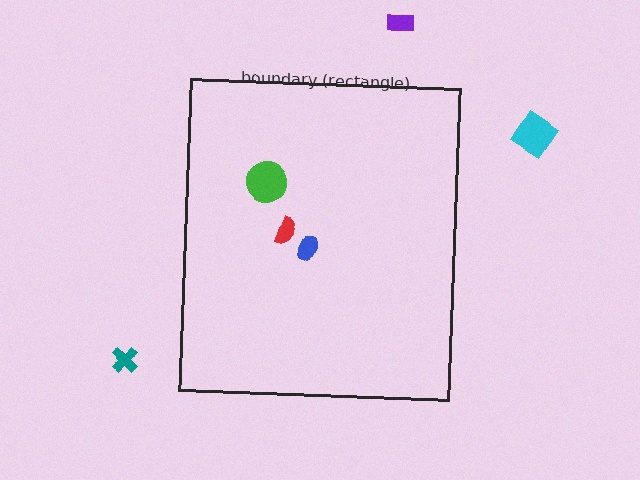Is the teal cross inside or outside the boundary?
Outside.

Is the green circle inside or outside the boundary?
Inside.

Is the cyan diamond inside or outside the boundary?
Outside.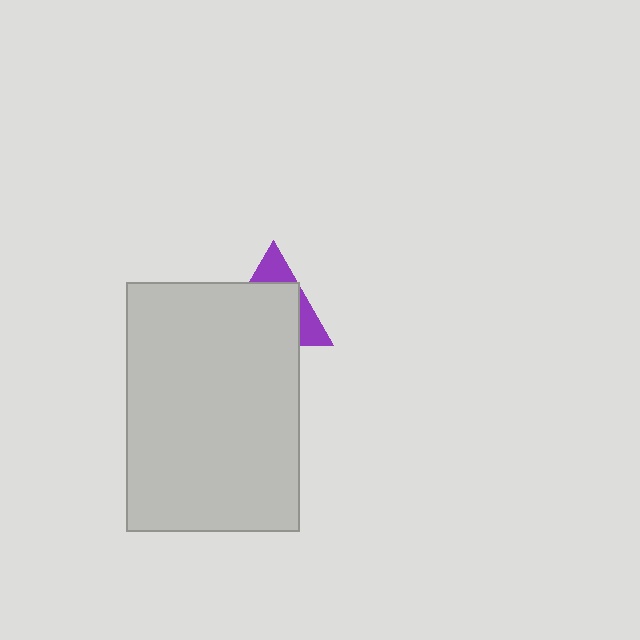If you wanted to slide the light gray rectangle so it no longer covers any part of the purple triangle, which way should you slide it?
Slide it down — that is the most direct way to separate the two shapes.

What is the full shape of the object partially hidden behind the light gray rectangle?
The partially hidden object is a purple triangle.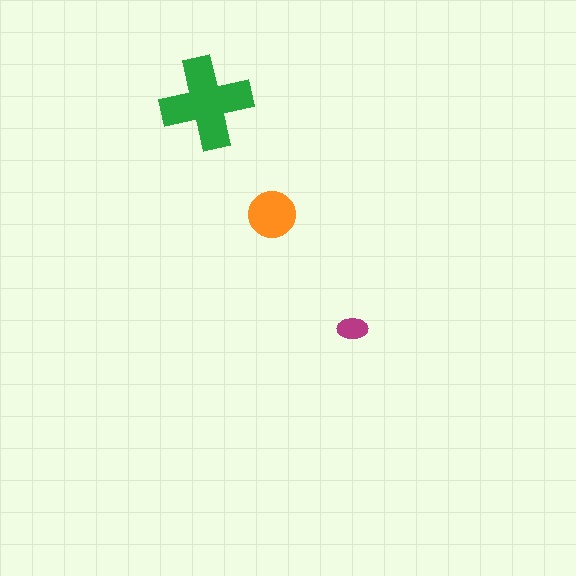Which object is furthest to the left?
The green cross is leftmost.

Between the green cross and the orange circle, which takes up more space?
The green cross.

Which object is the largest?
The green cross.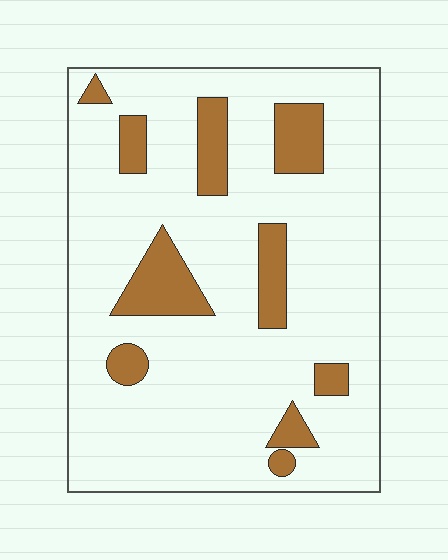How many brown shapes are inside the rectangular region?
10.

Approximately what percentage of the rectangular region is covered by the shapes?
Approximately 15%.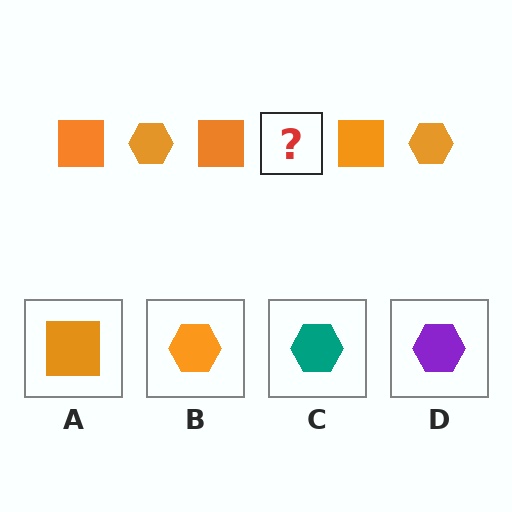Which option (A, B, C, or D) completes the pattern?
B.